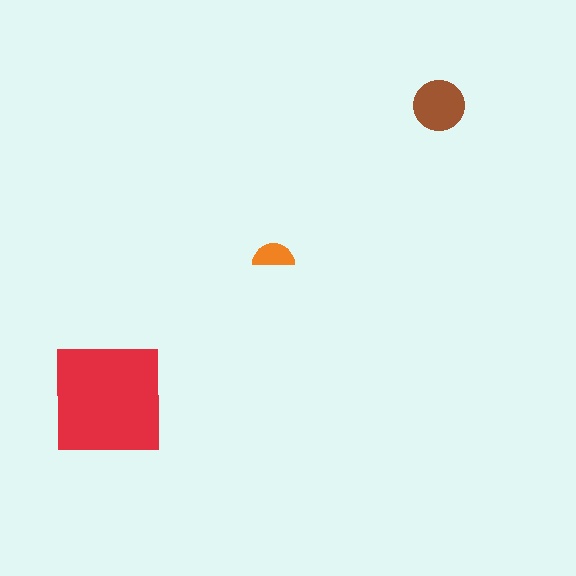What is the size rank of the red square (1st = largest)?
1st.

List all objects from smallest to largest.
The orange semicircle, the brown circle, the red square.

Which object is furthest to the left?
The red square is leftmost.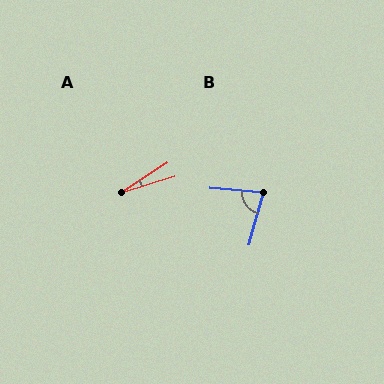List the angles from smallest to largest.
A (16°), B (79°).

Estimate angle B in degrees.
Approximately 79 degrees.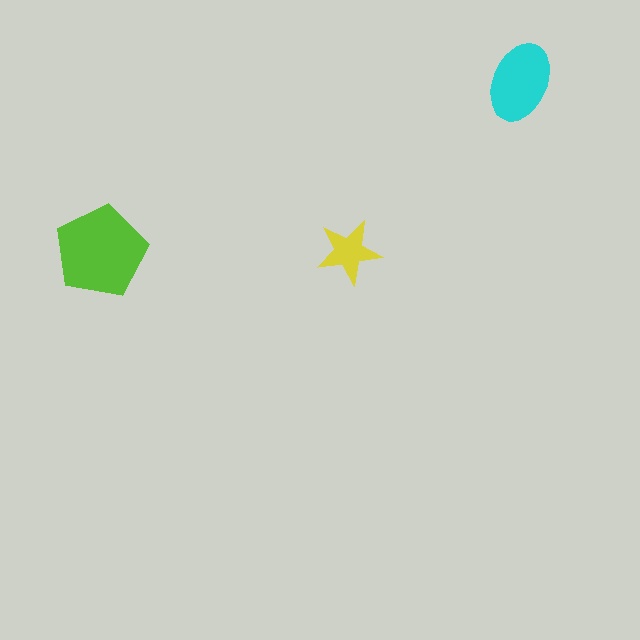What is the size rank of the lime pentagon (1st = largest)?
1st.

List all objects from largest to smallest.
The lime pentagon, the cyan ellipse, the yellow star.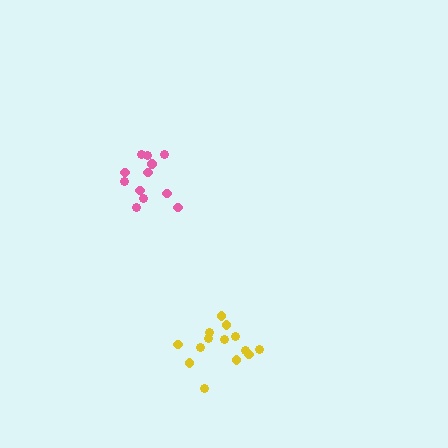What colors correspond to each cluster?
The clusters are colored: yellow, pink.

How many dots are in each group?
Group 1: 14 dots, Group 2: 12 dots (26 total).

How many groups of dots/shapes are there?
There are 2 groups.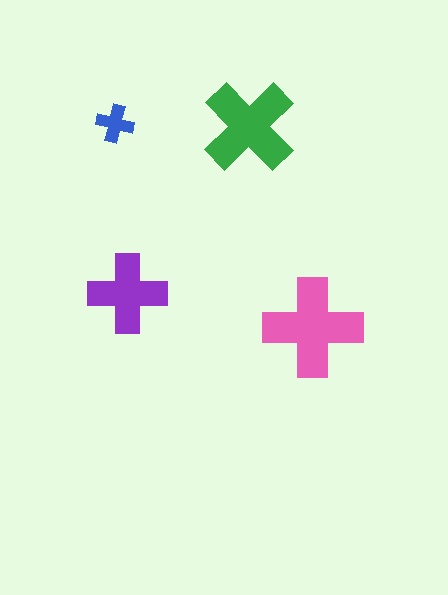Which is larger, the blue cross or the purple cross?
The purple one.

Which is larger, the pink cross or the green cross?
The pink one.